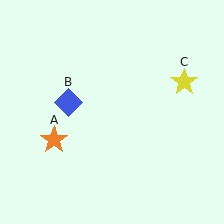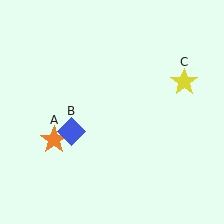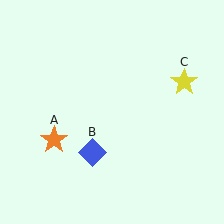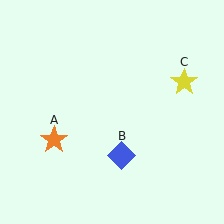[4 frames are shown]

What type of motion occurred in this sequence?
The blue diamond (object B) rotated counterclockwise around the center of the scene.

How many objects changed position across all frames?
1 object changed position: blue diamond (object B).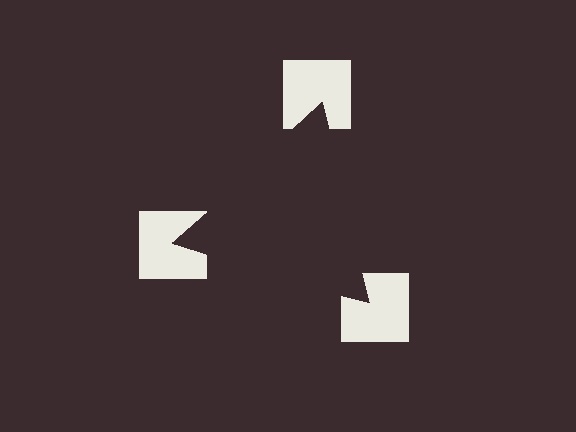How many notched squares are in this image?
There are 3 — one at each vertex of the illusory triangle.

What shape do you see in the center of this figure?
An illusory triangle — its edges are inferred from the aligned wedge cuts in the notched squares, not physically drawn.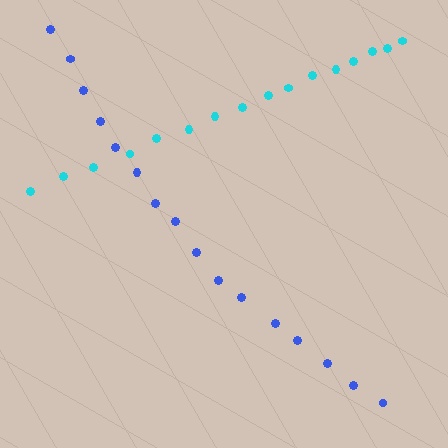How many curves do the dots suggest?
There are 2 distinct paths.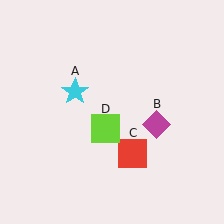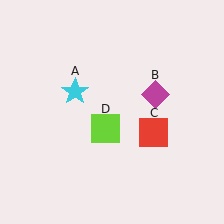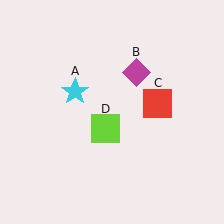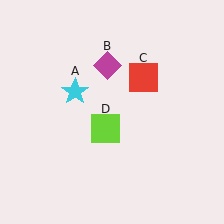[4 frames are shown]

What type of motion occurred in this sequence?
The magenta diamond (object B), red square (object C) rotated counterclockwise around the center of the scene.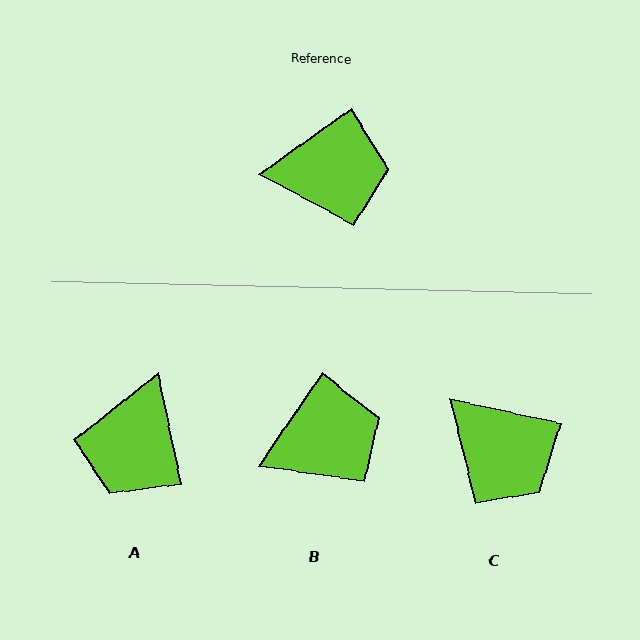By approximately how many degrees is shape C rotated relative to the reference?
Approximately 48 degrees clockwise.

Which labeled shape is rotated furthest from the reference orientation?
A, about 114 degrees away.